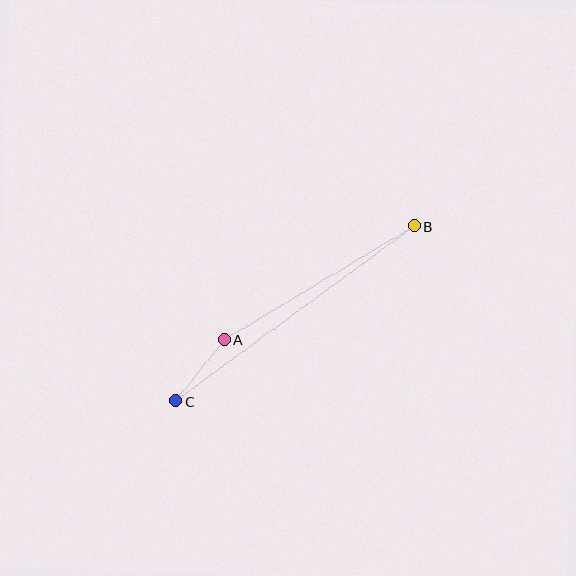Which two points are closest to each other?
Points A and C are closest to each other.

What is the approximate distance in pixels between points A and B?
The distance between A and B is approximately 221 pixels.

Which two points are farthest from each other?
Points B and C are farthest from each other.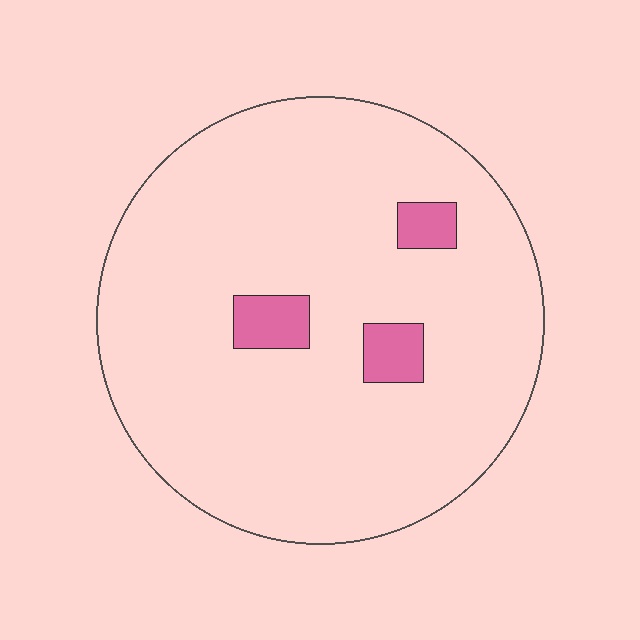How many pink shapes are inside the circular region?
3.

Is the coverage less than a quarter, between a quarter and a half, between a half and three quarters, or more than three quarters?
Less than a quarter.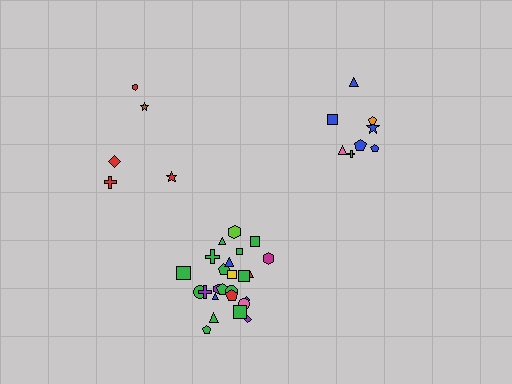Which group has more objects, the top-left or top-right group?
The top-right group.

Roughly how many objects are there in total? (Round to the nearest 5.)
Roughly 40 objects in total.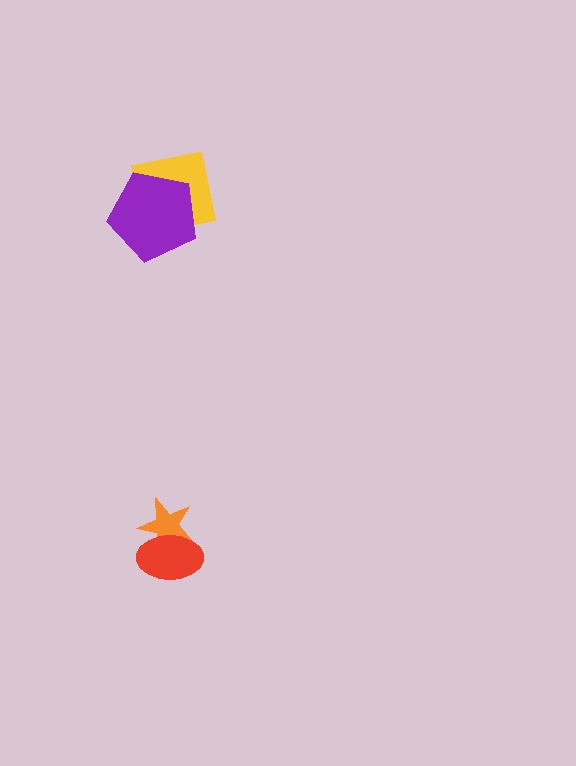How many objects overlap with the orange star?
1 object overlaps with the orange star.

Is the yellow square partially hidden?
Yes, it is partially covered by another shape.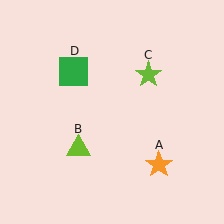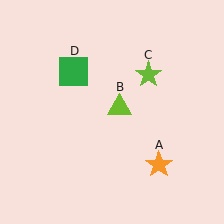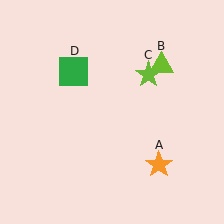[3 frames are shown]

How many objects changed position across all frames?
1 object changed position: lime triangle (object B).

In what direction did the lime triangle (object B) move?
The lime triangle (object B) moved up and to the right.